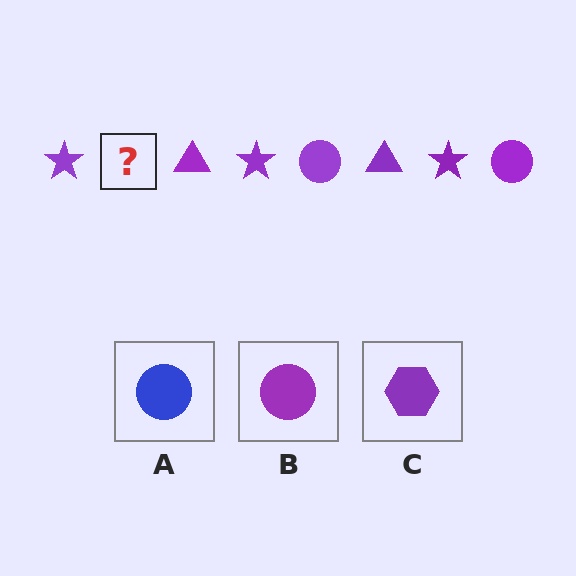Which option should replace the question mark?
Option B.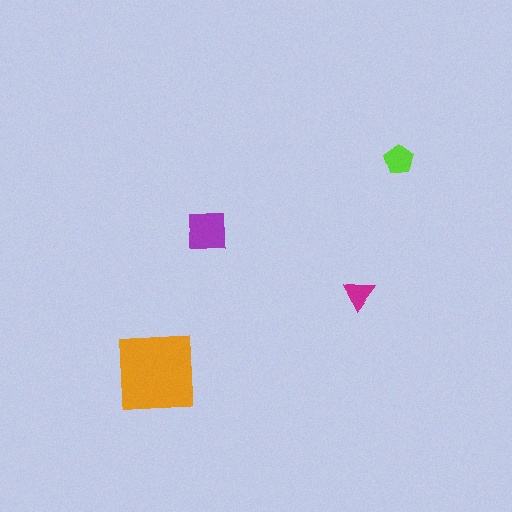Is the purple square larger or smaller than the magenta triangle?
Larger.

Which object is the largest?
The orange square.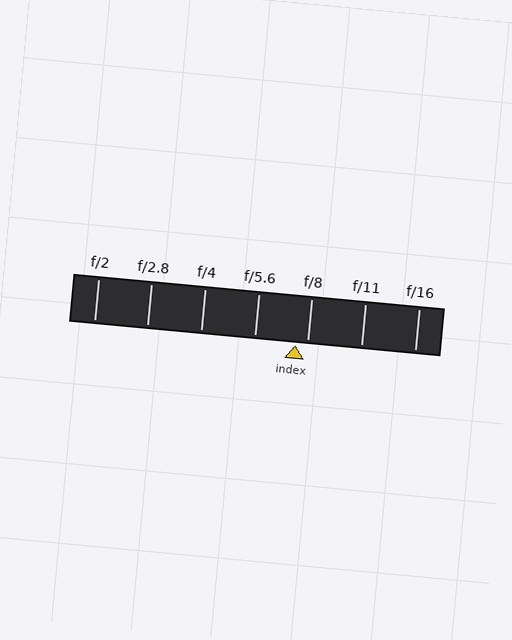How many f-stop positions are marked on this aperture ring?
There are 7 f-stop positions marked.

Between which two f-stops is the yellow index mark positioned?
The index mark is between f/5.6 and f/8.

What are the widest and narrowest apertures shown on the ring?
The widest aperture shown is f/2 and the narrowest is f/16.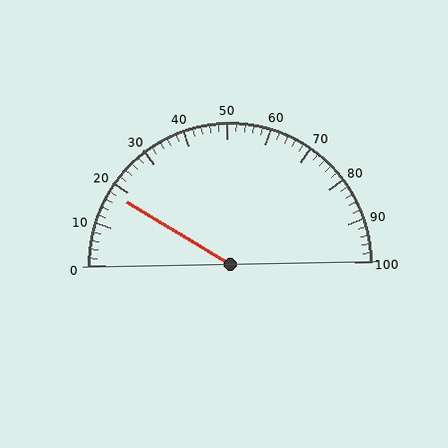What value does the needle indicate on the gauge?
The needle indicates approximately 18.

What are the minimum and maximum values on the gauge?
The gauge ranges from 0 to 100.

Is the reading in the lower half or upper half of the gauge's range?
The reading is in the lower half of the range (0 to 100).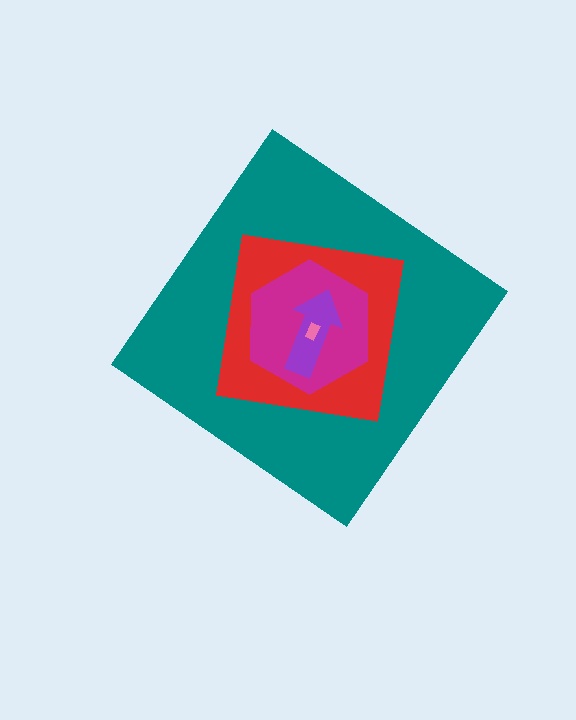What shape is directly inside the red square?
The magenta hexagon.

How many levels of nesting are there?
5.